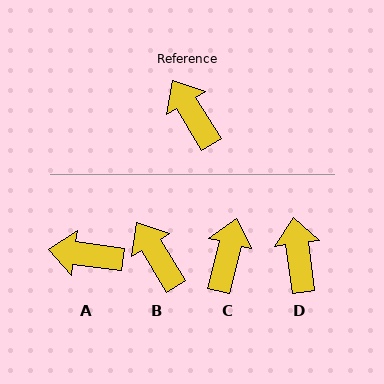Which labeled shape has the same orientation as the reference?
B.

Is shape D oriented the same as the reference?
No, it is off by about 23 degrees.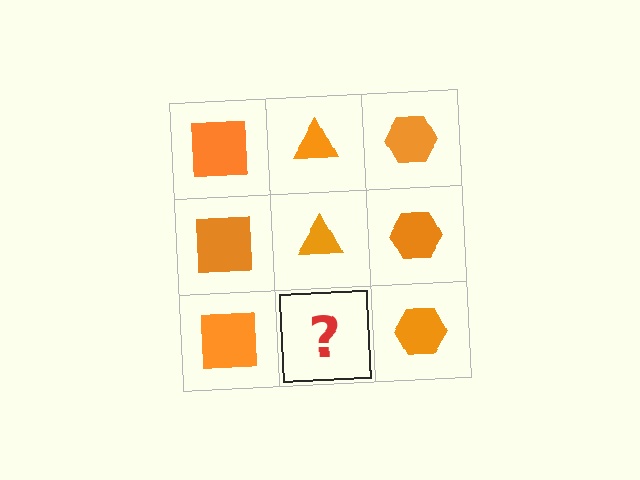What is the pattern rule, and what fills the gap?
The rule is that each column has a consistent shape. The gap should be filled with an orange triangle.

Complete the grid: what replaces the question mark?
The question mark should be replaced with an orange triangle.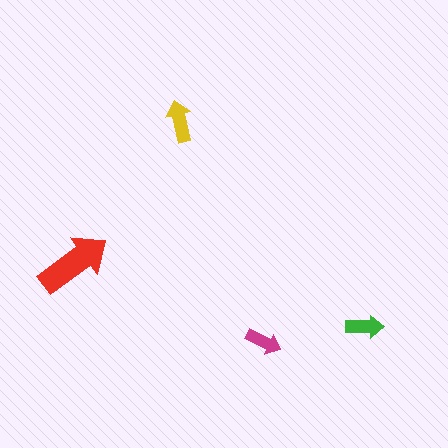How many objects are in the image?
There are 4 objects in the image.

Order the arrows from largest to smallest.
the red one, the yellow one, the green one, the magenta one.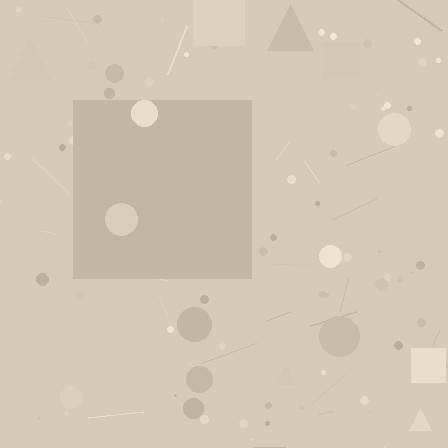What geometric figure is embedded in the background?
A square is embedded in the background.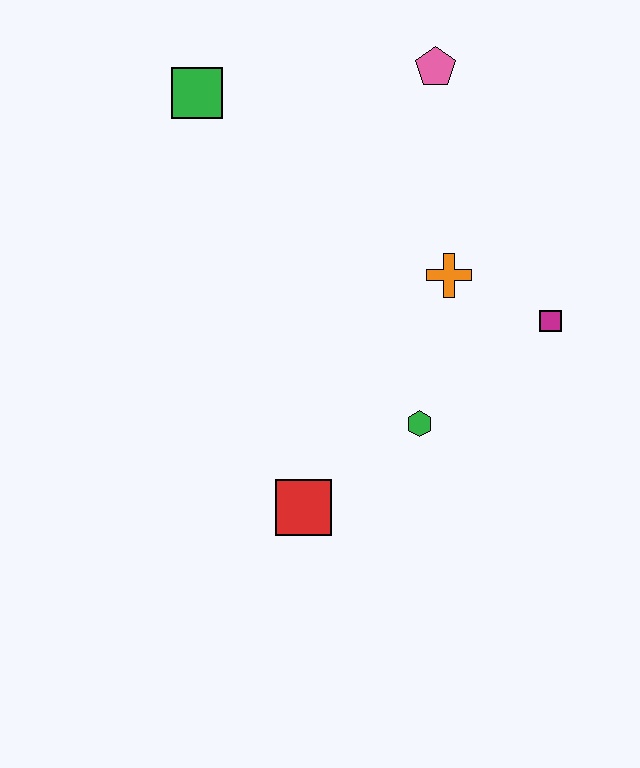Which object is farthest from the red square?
The pink pentagon is farthest from the red square.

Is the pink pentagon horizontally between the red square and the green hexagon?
No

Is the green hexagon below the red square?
No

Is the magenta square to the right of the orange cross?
Yes